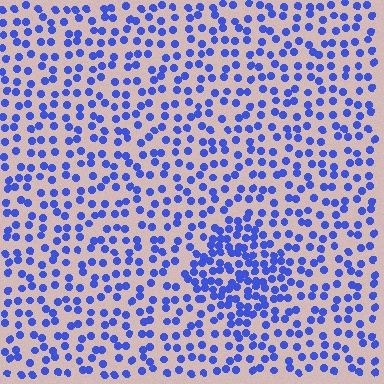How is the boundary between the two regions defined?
The boundary is defined by a change in element density (approximately 2.0x ratio). All elements are the same color, size, and shape.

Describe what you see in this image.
The image contains small blue elements arranged at two different densities. A diamond-shaped region is visible where the elements are more densely packed than the surrounding area.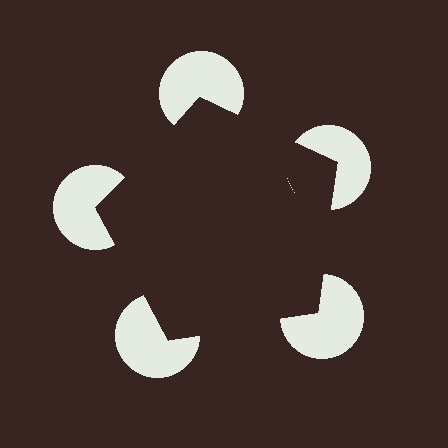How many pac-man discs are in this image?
There are 5 — one at each vertex of the illusory pentagon.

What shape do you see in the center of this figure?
An illusory pentagon — its edges are inferred from the aligned wedge cuts in the pac-man discs, not physically drawn.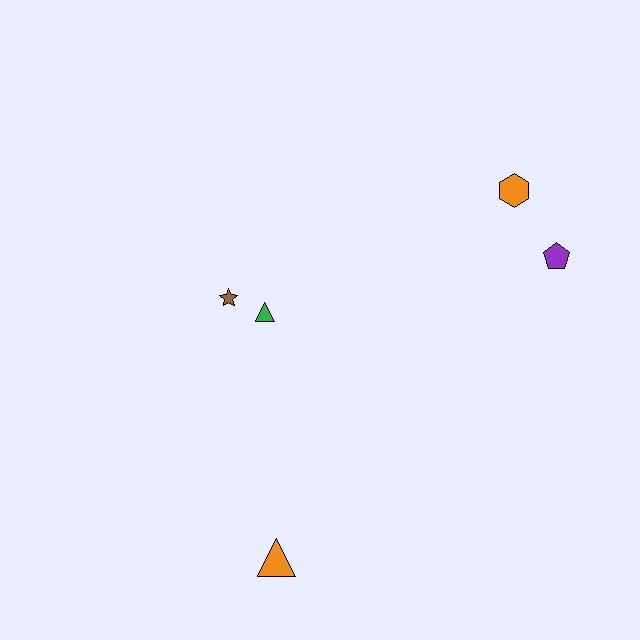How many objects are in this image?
There are 5 objects.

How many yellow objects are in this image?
There are no yellow objects.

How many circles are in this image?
There are no circles.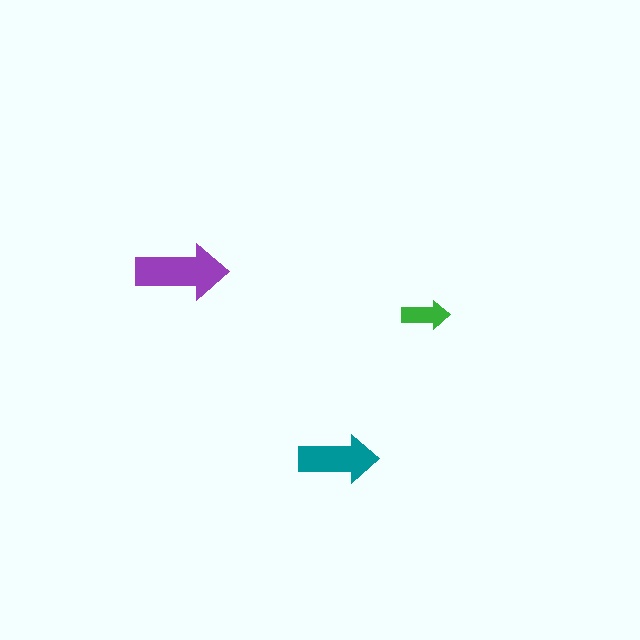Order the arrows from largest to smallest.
the purple one, the teal one, the green one.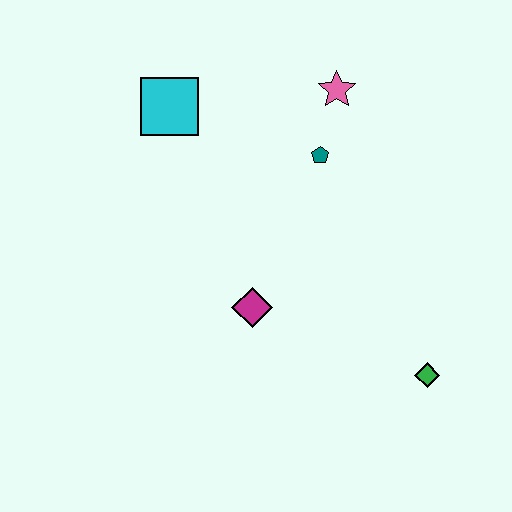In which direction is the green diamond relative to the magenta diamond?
The green diamond is to the right of the magenta diamond.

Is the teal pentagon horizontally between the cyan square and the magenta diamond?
No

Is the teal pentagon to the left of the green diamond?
Yes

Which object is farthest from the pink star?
The green diamond is farthest from the pink star.